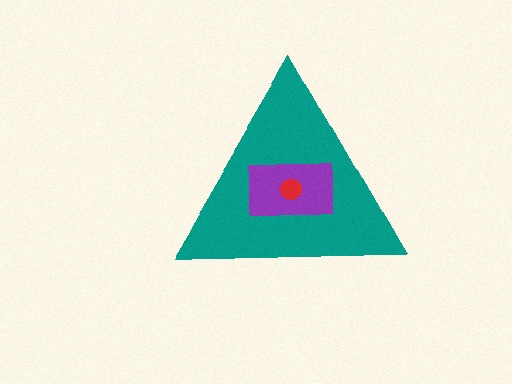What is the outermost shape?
The teal triangle.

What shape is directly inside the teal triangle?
The purple rectangle.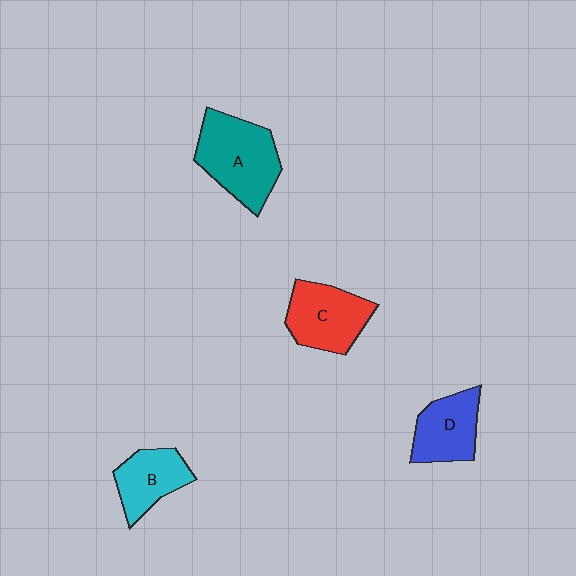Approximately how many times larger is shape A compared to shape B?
Approximately 1.5 times.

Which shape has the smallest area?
Shape B (cyan).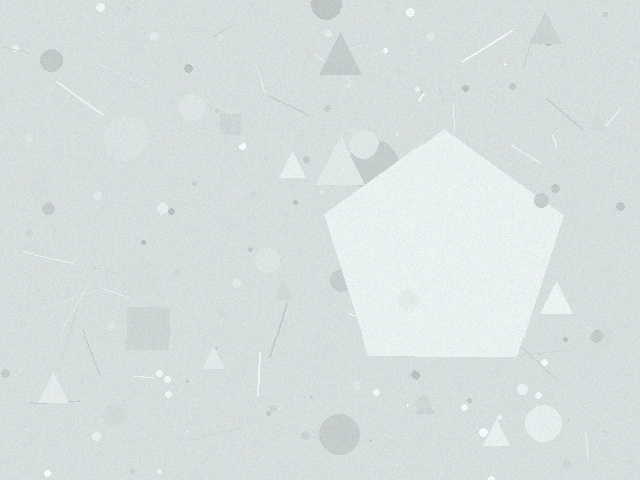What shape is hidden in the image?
A pentagon is hidden in the image.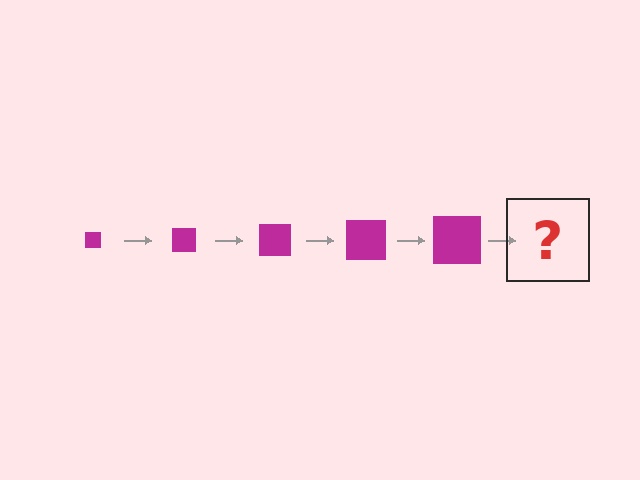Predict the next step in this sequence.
The next step is a magenta square, larger than the previous one.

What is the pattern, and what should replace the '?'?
The pattern is that the square gets progressively larger each step. The '?' should be a magenta square, larger than the previous one.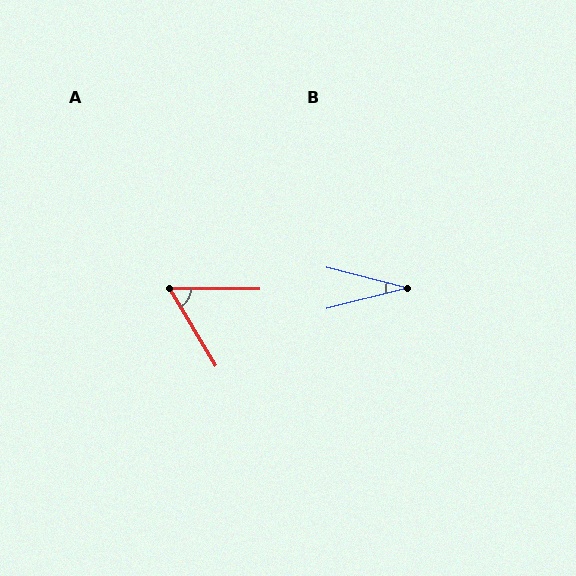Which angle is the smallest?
B, at approximately 28 degrees.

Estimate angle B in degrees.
Approximately 28 degrees.